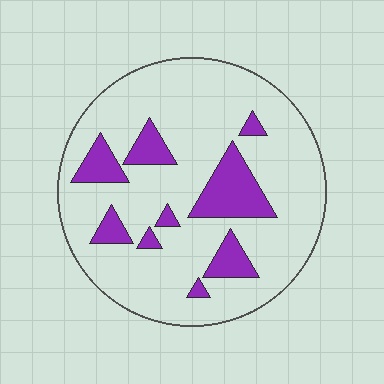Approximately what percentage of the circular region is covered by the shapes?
Approximately 20%.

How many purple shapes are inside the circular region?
9.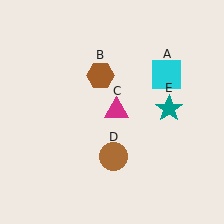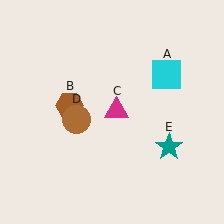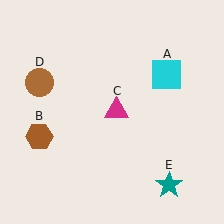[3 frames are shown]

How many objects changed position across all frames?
3 objects changed position: brown hexagon (object B), brown circle (object D), teal star (object E).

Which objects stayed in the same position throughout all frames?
Cyan square (object A) and magenta triangle (object C) remained stationary.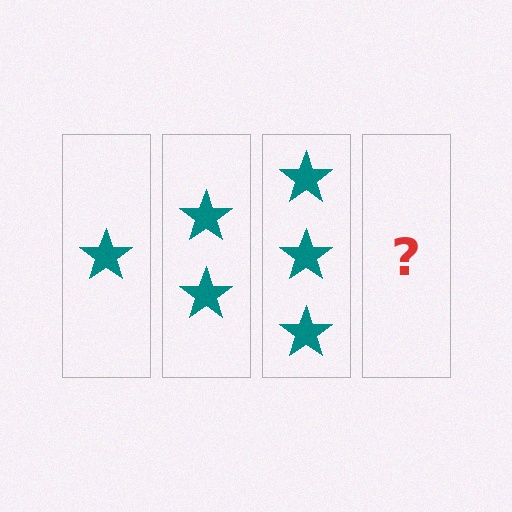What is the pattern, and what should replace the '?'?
The pattern is that each step adds one more star. The '?' should be 4 stars.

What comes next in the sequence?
The next element should be 4 stars.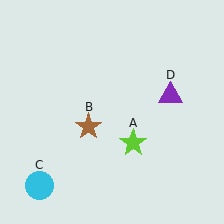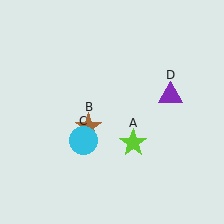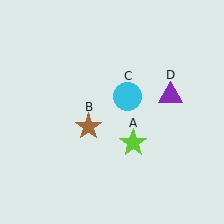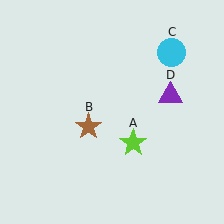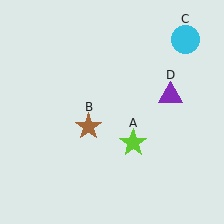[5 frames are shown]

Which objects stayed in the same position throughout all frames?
Lime star (object A) and brown star (object B) and purple triangle (object D) remained stationary.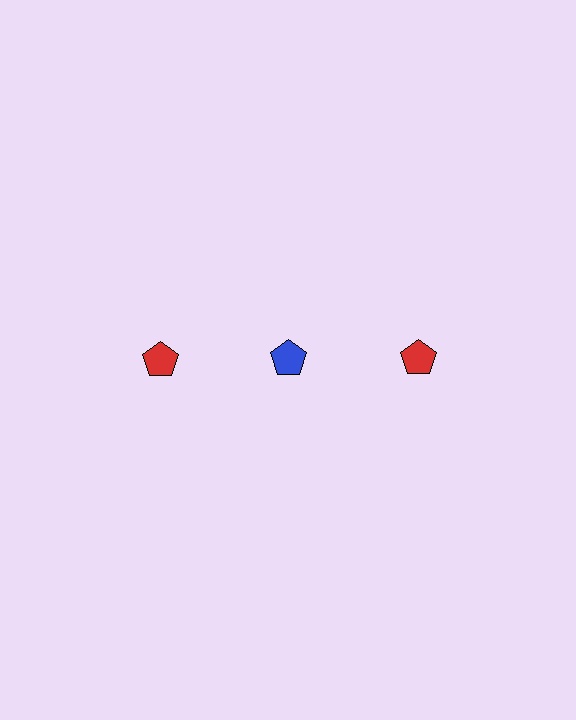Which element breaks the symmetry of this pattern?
The blue pentagon in the top row, second from left column breaks the symmetry. All other shapes are red pentagons.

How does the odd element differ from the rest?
It has a different color: blue instead of red.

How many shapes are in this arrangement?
There are 3 shapes arranged in a grid pattern.